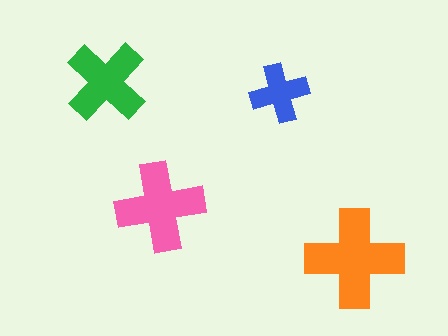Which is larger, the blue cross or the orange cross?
The orange one.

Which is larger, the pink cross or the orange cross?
The orange one.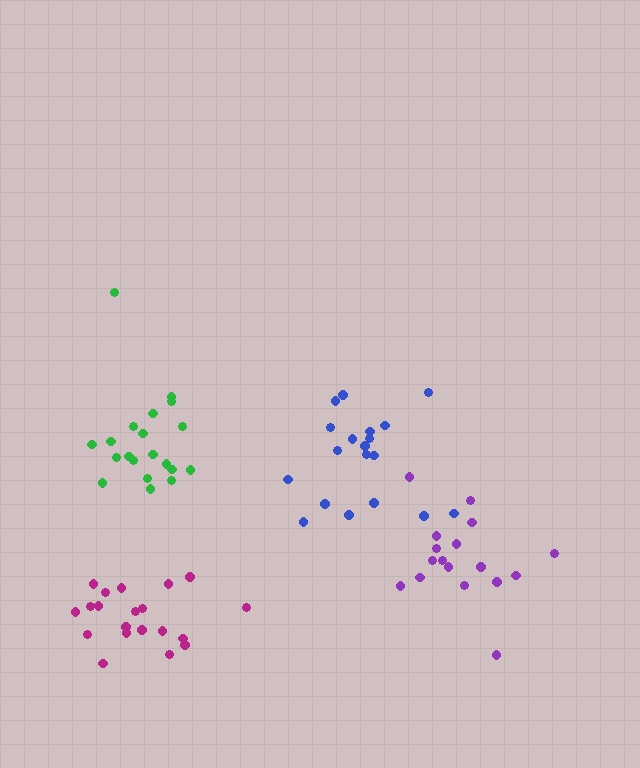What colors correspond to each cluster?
The clusters are colored: purple, magenta, green, blue.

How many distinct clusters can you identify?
There are 4 distinct clusters.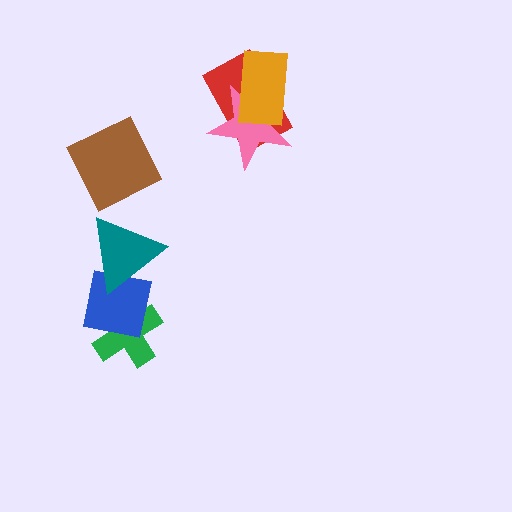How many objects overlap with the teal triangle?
1 object overlaps with the teal triangle.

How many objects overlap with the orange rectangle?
2 objects overlap with the orange rectangle.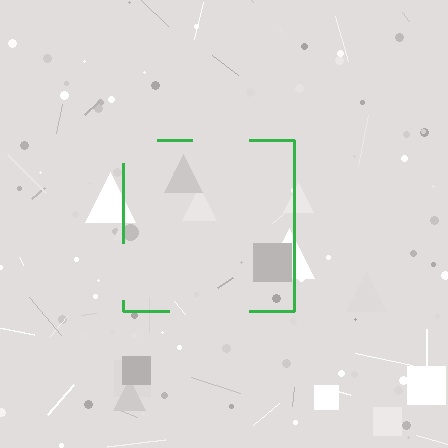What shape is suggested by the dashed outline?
The dashed outline suggests a square.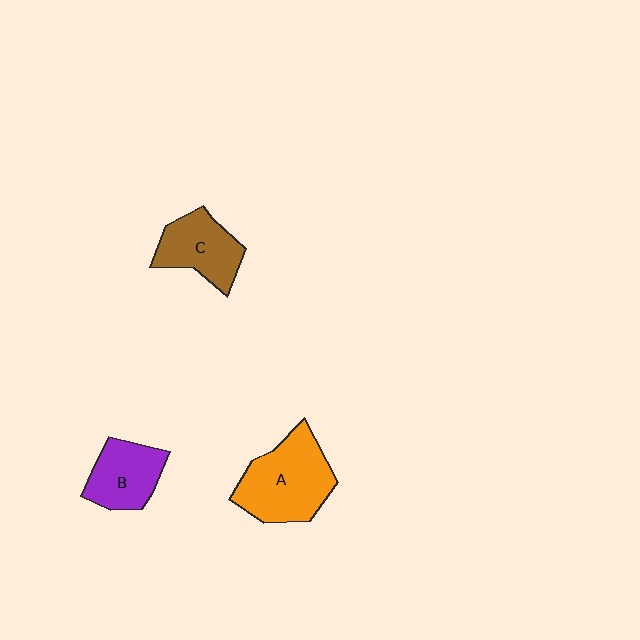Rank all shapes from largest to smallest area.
From largest to smallest: A (orange), C (brown), B (purple).